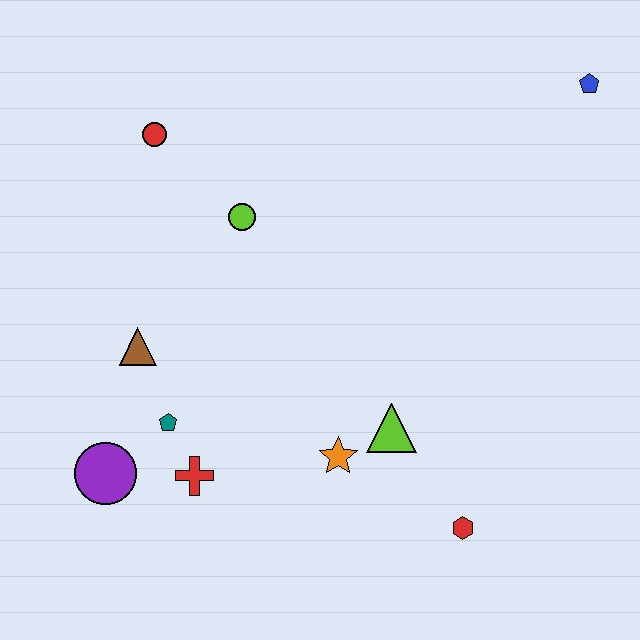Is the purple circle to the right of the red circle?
No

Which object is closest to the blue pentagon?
The lime circle is closest to the blue pentagon.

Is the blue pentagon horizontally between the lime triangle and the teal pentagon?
No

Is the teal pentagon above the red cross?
Yes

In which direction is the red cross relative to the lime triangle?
The red cross is to the left of the lime triangle.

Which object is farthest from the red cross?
The blue pentagon is farthest from the red cross.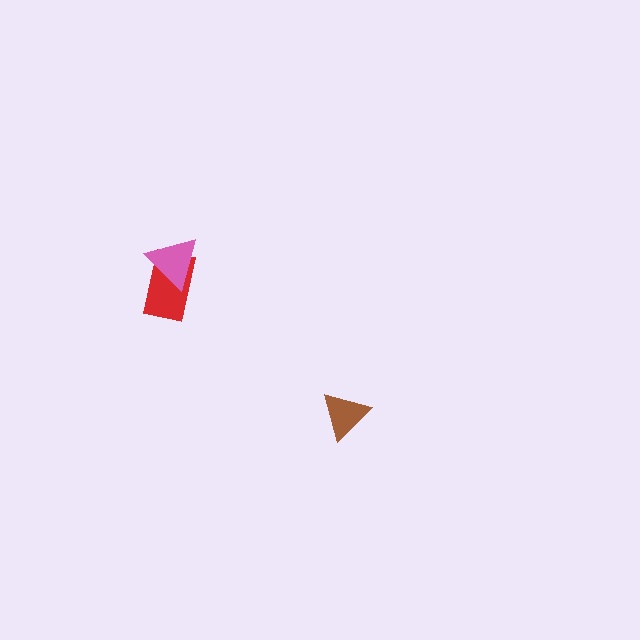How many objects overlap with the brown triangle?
0 objects overlap with the brown triangle.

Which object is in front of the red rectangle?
The pink triangle is in front of the red rectangle.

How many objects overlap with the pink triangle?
1 object overlaps with the pink triangle.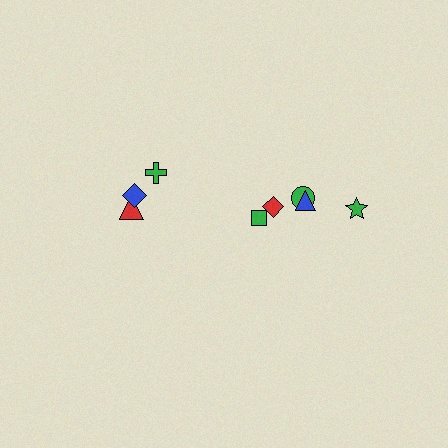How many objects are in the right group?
There are 5 objects.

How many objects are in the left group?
There are 3 objects.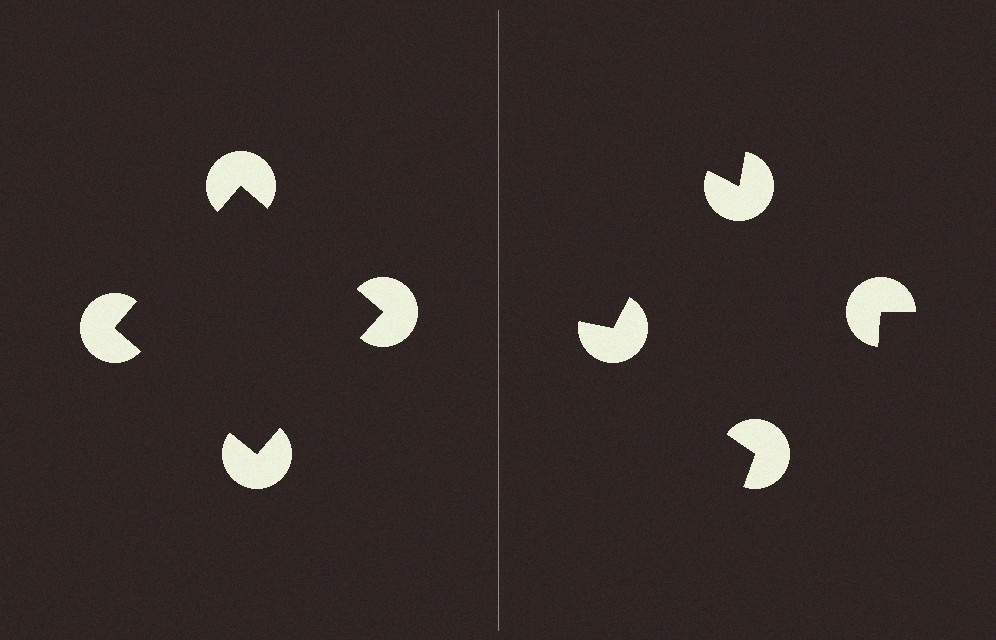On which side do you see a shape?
An illusory square appears on the left side. On the right side the wedge cuts are rotated, so no coherent shape forms.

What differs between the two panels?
The pac-man discs are positioned identically on both sides; only the wedge orientations differ. On the left they align to a square; on the right they are misaligned.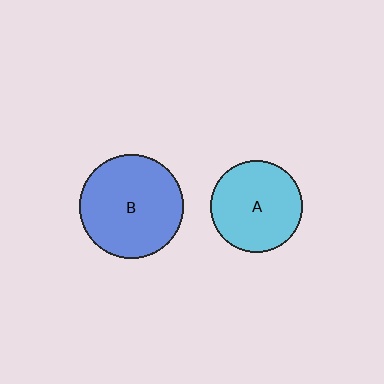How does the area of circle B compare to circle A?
Approximately 1.3 times.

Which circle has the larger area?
Circle B (blue).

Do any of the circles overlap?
No, none of the circles overlap.